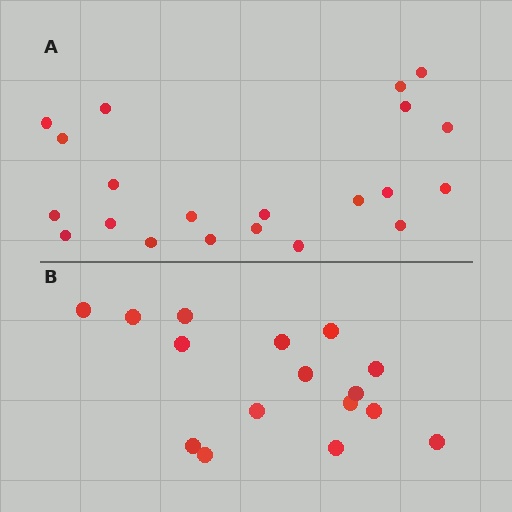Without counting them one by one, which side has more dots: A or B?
Region A (the top region) has more dots.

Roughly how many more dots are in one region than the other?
Region A has about 5 more dots than region B.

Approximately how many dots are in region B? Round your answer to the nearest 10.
About 20 dots. (The exact count is 16, which rounds to 20.)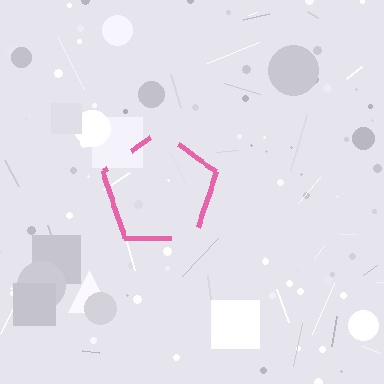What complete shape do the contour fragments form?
The contour fragments form a pentagon.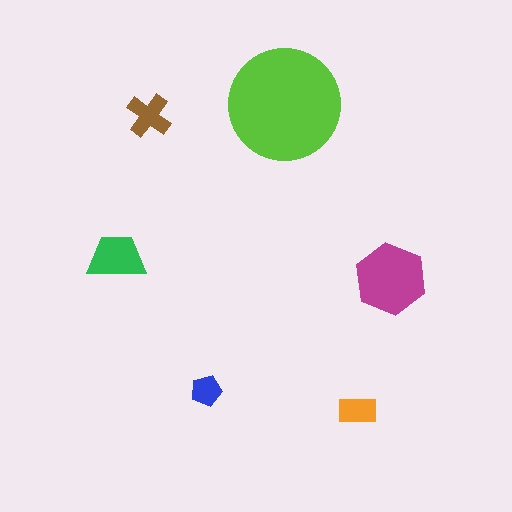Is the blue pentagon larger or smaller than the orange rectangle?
Smaller.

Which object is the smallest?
The blue pentagon.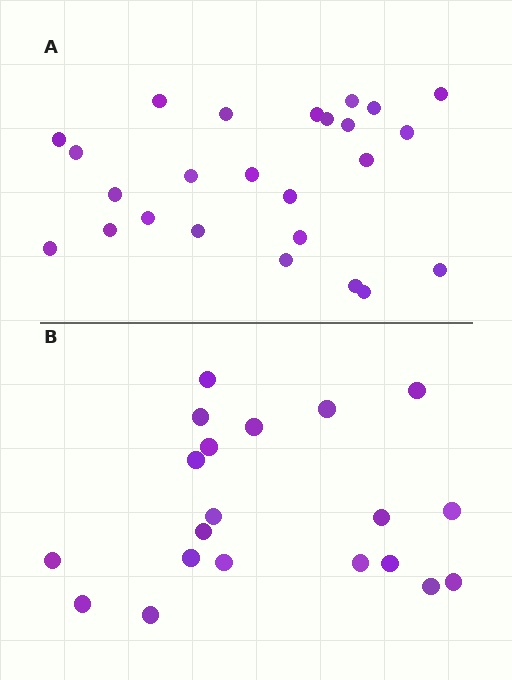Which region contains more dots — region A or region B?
Region A (the top region) has more dots.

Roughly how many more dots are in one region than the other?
Region A has about 5 more dots than region B.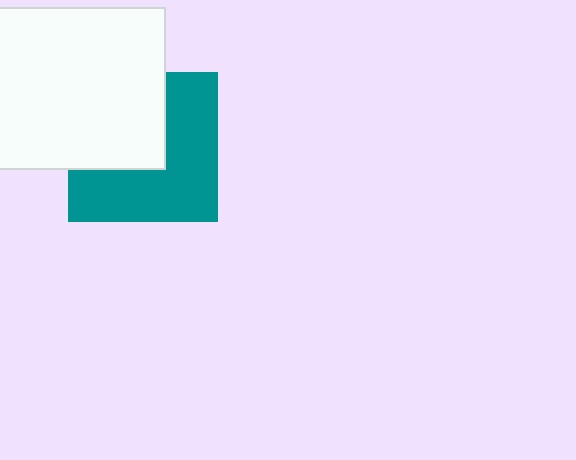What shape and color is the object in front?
The object in front is a white rectangle.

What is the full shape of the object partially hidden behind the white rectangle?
The partially hidden object is a teal square.